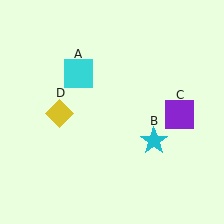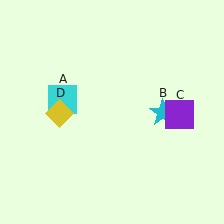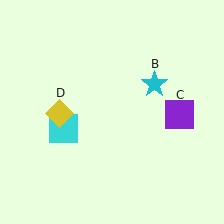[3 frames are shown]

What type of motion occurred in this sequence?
The cyan square (object A), cyan star (object B) rotated counterclockwise around the center of the scene.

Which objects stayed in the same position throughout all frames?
Purple square (object C) and yellow diamond (object D) remained stationary.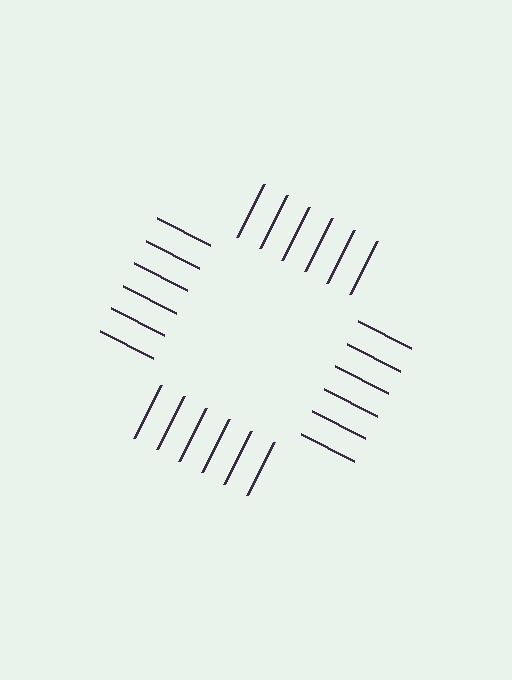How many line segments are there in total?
24 — 6 along each of the 4 edges.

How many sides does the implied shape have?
4 sides — the line-ends trace a square.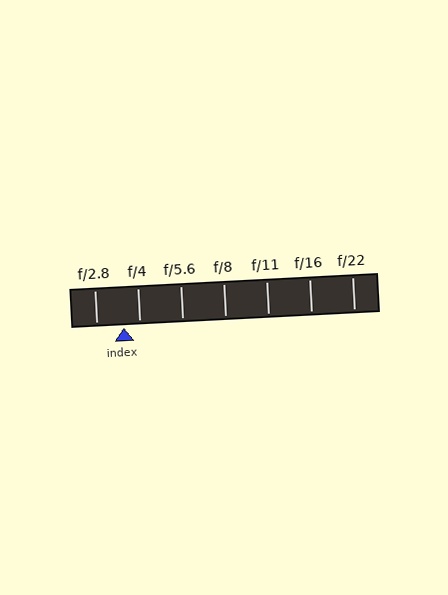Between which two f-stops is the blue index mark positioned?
The index mark is between f/2.8 and f/4.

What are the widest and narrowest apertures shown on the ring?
The widest aperture shown is f/2.8 and the narrowest is f/22.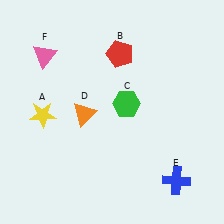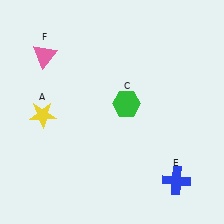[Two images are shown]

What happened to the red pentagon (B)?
The red pentagon (B) was removed in Image 2. It was in the top-right area of Image 1.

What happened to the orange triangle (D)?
The orange triangle (D) was removed in Image 2. It was in the bottom-left area of Image 1.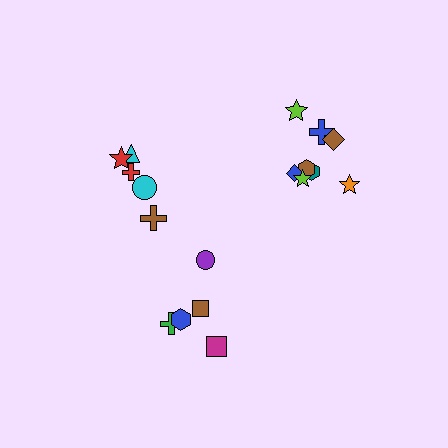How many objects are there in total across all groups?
There are 18 objects.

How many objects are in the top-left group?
There are 5 objects.